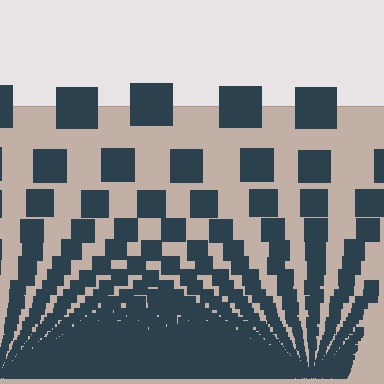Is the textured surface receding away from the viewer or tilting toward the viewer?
The surface appears to tilt toward the viewer. Texture elements get larger and sparser toward the top.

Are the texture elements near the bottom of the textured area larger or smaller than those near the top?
Smaller. The gradient is inverted — elements near the bottom are smaller and denser.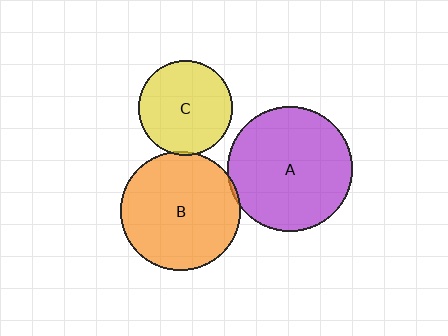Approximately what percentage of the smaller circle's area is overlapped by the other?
Approximately 5%.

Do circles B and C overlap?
Yes.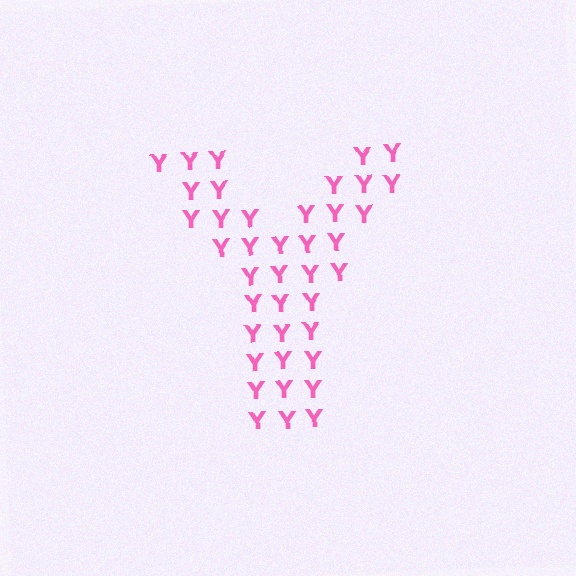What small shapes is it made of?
It is made of small letter Y's.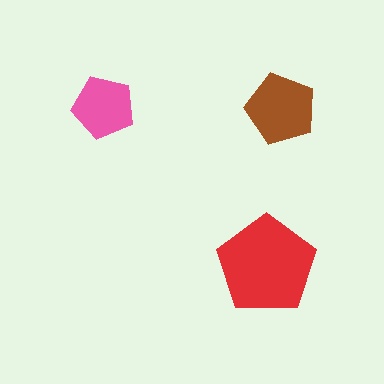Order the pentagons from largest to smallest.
the red one, the brown one, the pink one.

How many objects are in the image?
There are 3 objects in the image.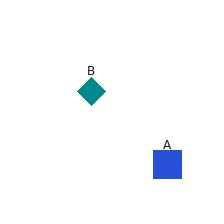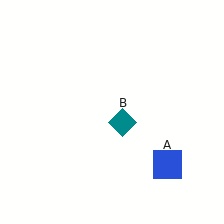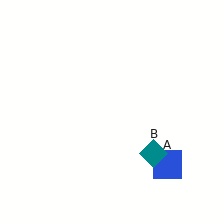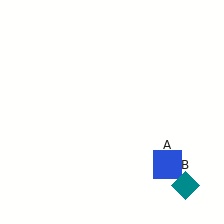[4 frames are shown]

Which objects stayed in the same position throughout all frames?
Blue square (object A) remained stationary.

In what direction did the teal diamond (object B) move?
The teal diamond (object B) moved down and to the right.